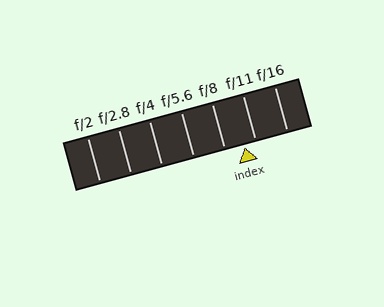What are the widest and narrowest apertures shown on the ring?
The widest aperture shown is f/2 and the narrowest is f/16.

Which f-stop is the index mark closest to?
The index mark is closest to f/11.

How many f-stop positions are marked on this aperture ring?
There are 7 f-stop positions marked.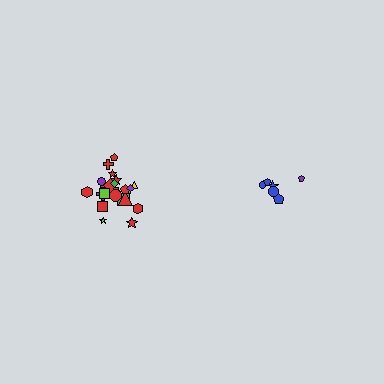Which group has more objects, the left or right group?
The left group.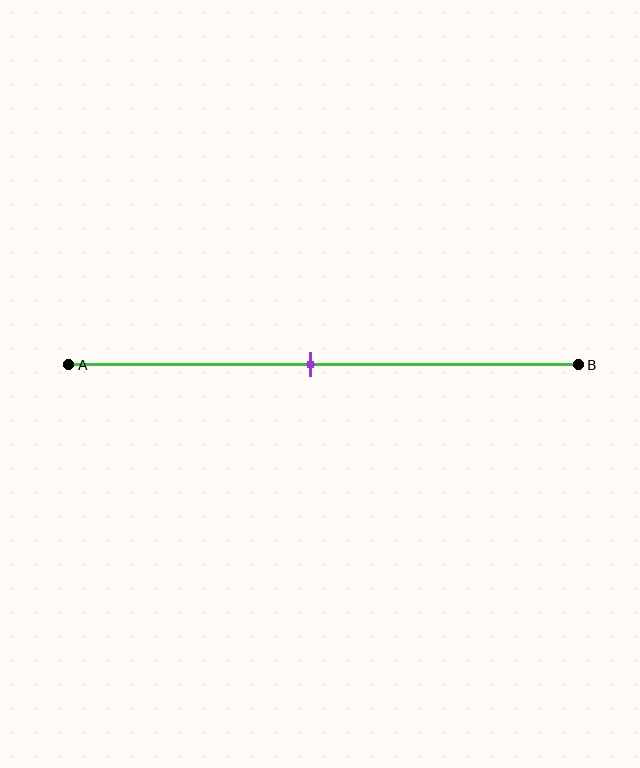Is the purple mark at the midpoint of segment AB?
Yes, the mark is approximately at the midpoint.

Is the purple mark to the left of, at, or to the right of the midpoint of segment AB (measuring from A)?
The purple mark is approximately at the midpoint of segment AB.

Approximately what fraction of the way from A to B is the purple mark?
The purple mark is approximately 45% of the way from A to B.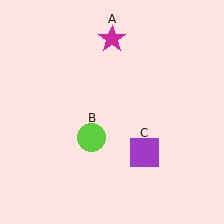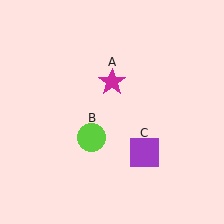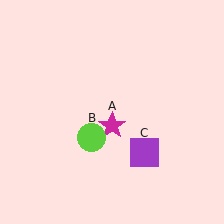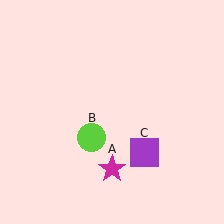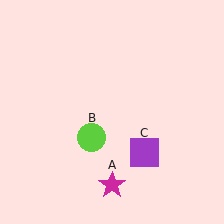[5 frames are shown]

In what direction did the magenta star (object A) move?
The magenta star (object A) moved down.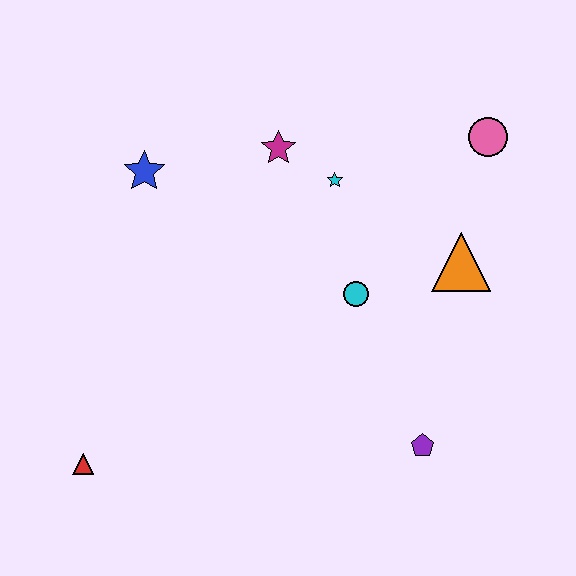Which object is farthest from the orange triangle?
The red triangle is farthest from the orange triangle.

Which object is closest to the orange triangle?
The cyan circle is closest to the orange triangle.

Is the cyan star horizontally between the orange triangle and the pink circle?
No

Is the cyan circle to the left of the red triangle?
No